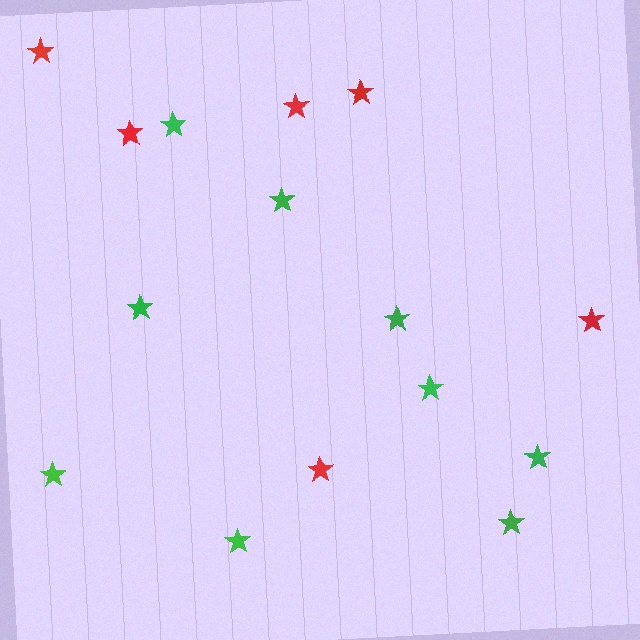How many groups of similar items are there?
There are 2 groups: one group of green stars (9) and one group of red stars (6).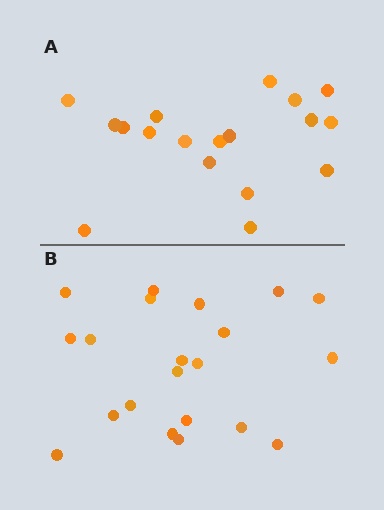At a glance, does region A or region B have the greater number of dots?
Region B (the bottom region) has more dots.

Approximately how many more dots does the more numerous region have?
Region B has just a few more — roughly 2 or 3 more dots than region A.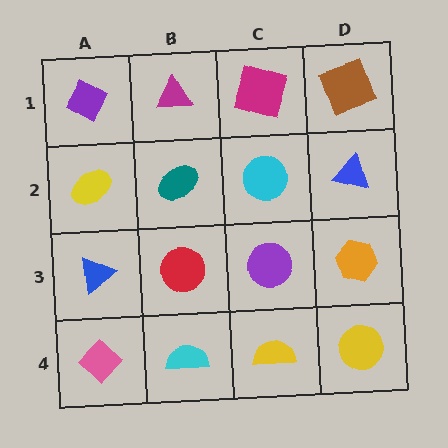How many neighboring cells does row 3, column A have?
3.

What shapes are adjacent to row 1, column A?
A yellow ellipse (row 2, column A), a magenta triangle (row 1, column B).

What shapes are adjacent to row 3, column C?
A cyan circle (row 2, column C), a yellow semicircle (row 4, column C), a red circle (row 3, column B), an orange hexagon (row 3, column D).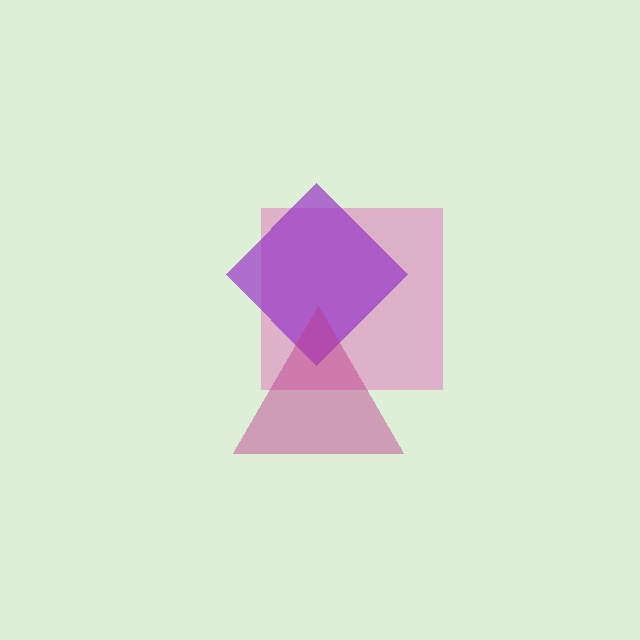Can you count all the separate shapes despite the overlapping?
Yes, there are 3 separate shapes.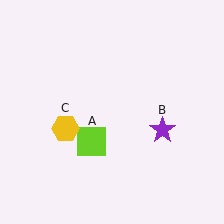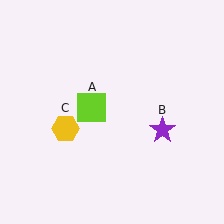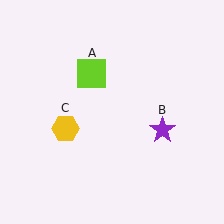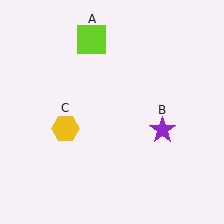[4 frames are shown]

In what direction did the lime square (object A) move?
The lime square (object A) moved up.